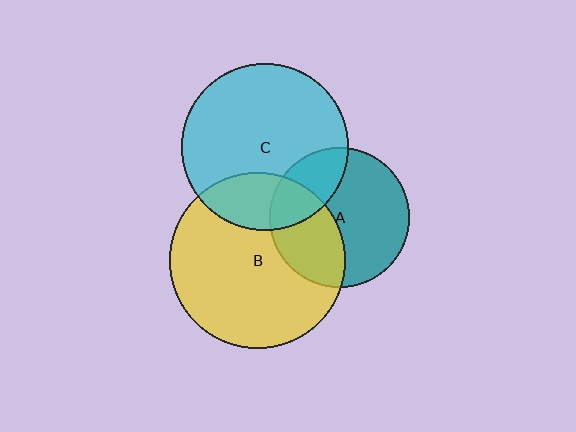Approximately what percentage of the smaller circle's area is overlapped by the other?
Approximately 25%.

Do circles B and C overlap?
Yes.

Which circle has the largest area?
Circle B (yellow).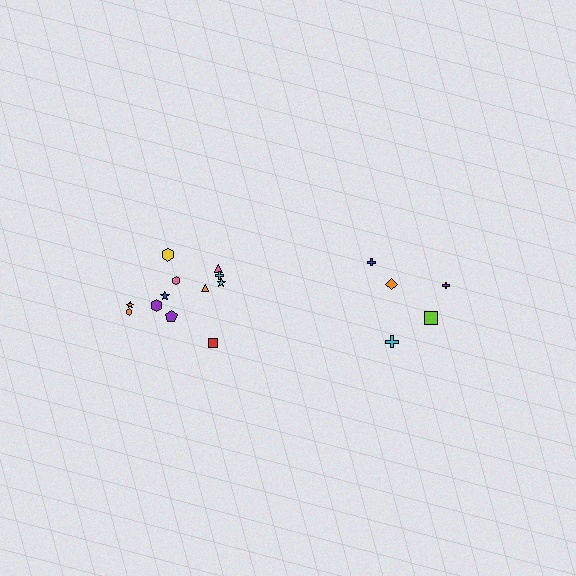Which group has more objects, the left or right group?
The left group.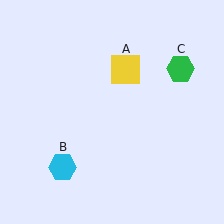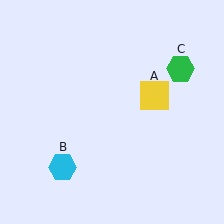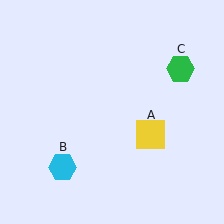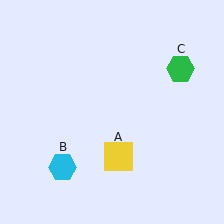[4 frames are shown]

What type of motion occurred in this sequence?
The yellow square (object A) rotated clockwise around the center of the scene.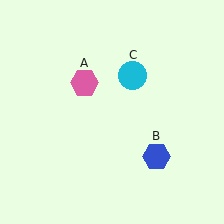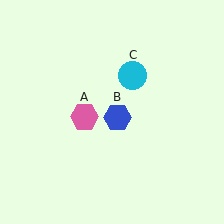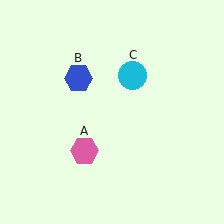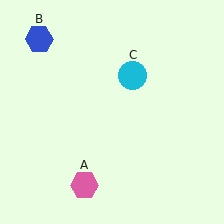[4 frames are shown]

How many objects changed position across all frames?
2 objects changed position: pink hexagon (object A), blue hexagon (object B).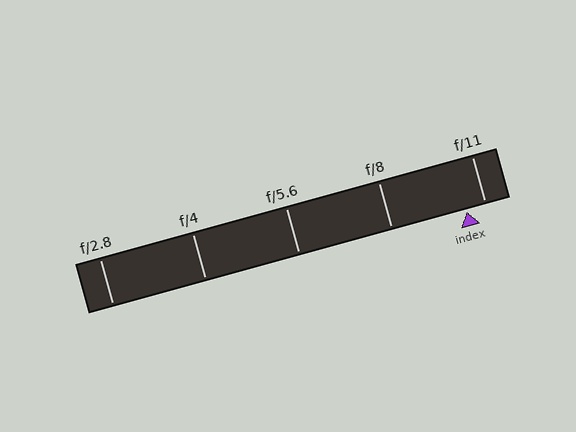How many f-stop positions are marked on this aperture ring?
There are 5 f-stop positions marked.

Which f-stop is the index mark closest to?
The index mark is closest to f/11.